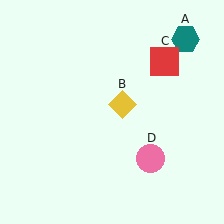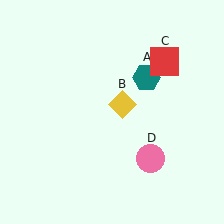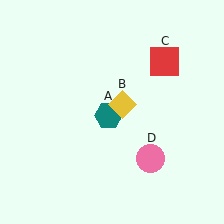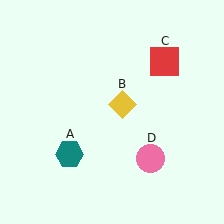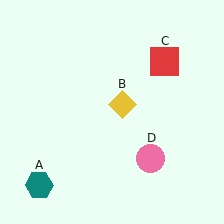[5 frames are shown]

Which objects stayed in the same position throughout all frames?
Yellow diamond (object B) and red square (object C) and pink circle (object D) remained stationary.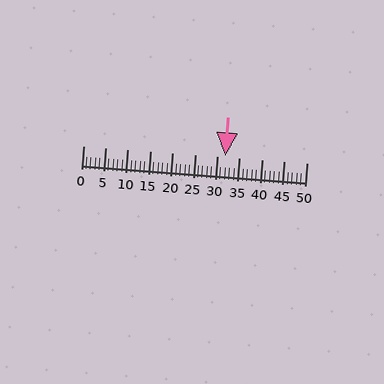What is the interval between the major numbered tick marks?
The major tick marks are spaced 5 units apart.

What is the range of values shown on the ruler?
The ruler shows values from 0 to 50.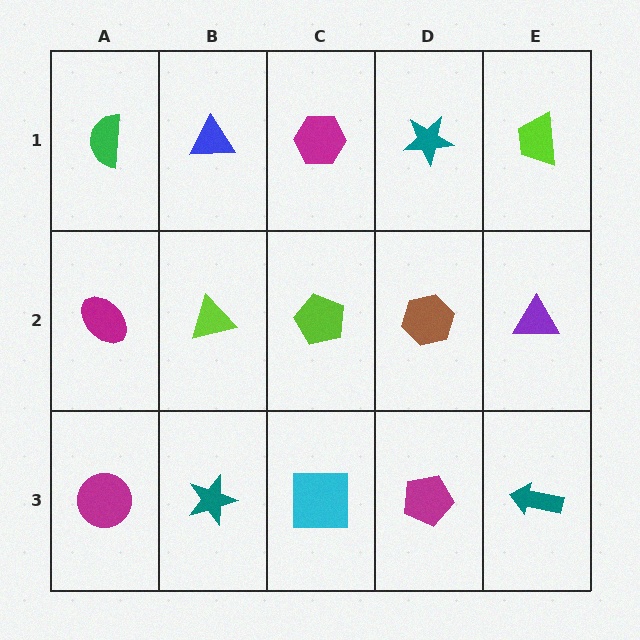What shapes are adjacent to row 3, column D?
A brown hexagon (row 2, column D), a cyan square (row 3, column C), a teal arrow (row 3, column E).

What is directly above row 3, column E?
A purple triangle.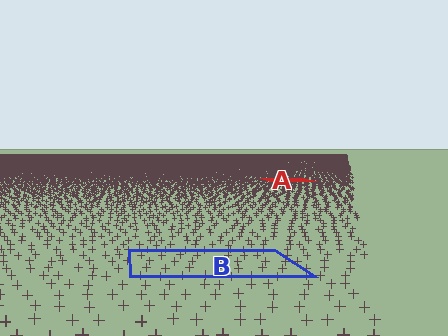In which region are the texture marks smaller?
The texture marks are smaller in region A, because it is farther away.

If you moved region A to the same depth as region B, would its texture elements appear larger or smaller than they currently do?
They would appear larger. At a closer depth, the same texture elements are projected at a bigger on-screen size.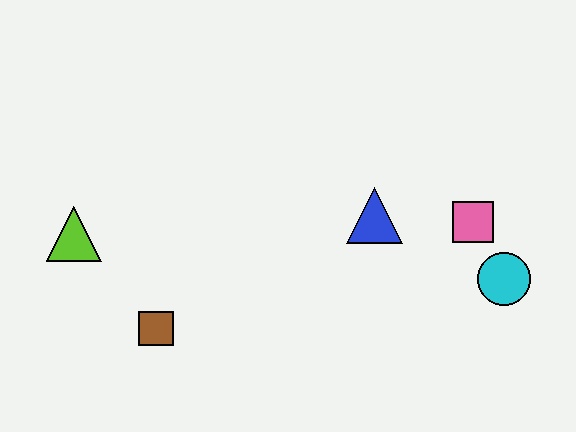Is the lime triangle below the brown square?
No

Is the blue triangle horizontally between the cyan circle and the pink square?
No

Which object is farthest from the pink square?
The lime triangle is farthest from the pink square.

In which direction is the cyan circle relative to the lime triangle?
The cyan circle is to the right of the lime triangle.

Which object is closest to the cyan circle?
The pink square is closest to the cyan circle.